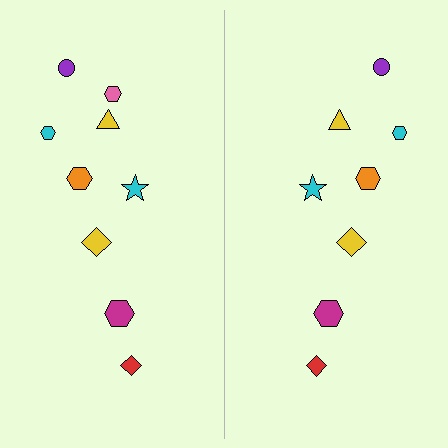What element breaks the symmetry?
A pink hexagon is missing from the right side.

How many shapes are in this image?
There are 17 shapes in this image.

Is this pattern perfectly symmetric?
No, the pattern is not perfectly symmetric. A pink hexagon is missing from the right side.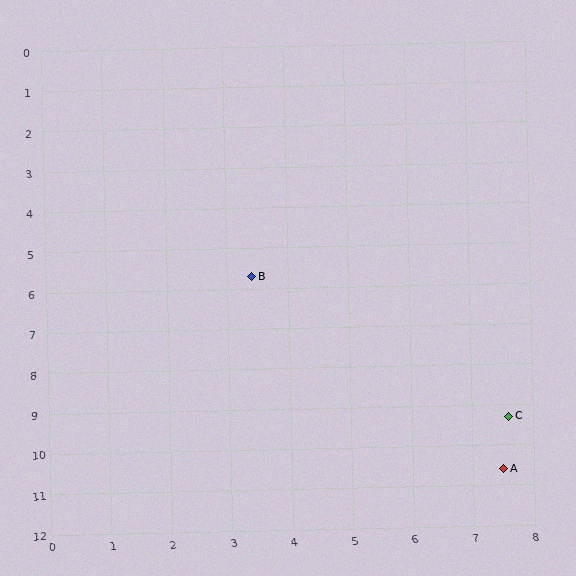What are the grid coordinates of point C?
Point C is at approximately (7.6, 9.3).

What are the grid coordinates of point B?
Point B is at approximately (3.4, 5.7).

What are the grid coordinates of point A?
Point A is at approximately (7.5, 10.6).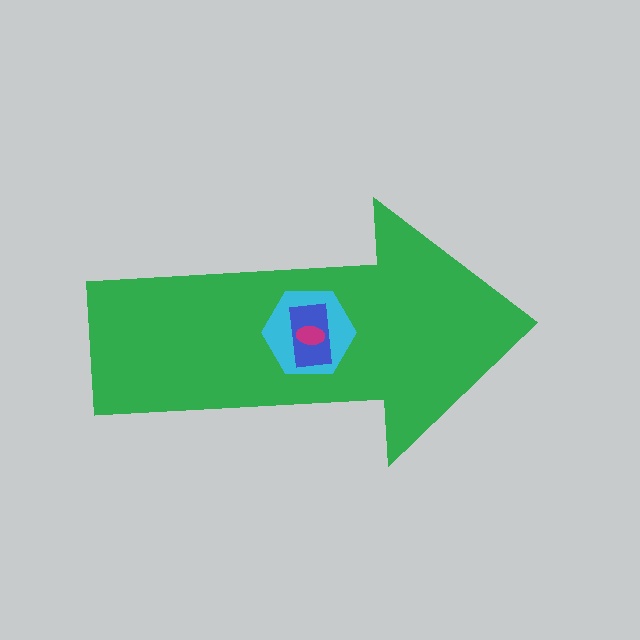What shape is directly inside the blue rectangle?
The magenta ellipse.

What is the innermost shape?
The magenta ellipse.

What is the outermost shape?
The green arrow.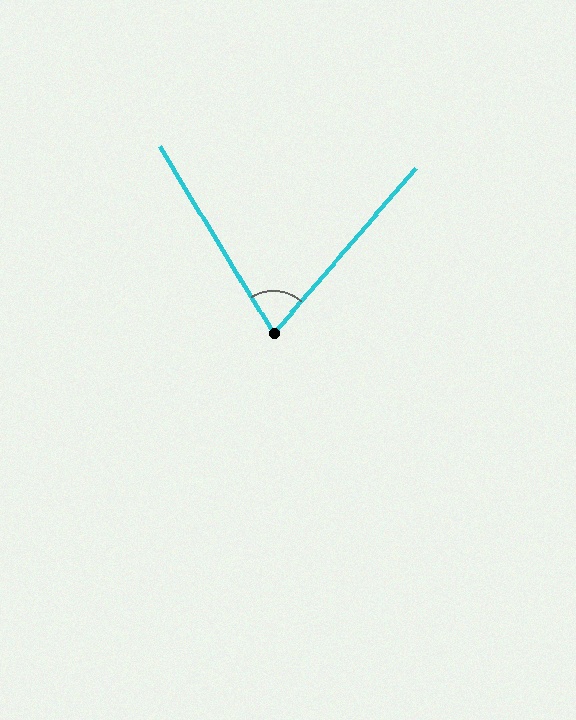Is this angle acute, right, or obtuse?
It is acute.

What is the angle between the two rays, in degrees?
Approximately 72 degrees.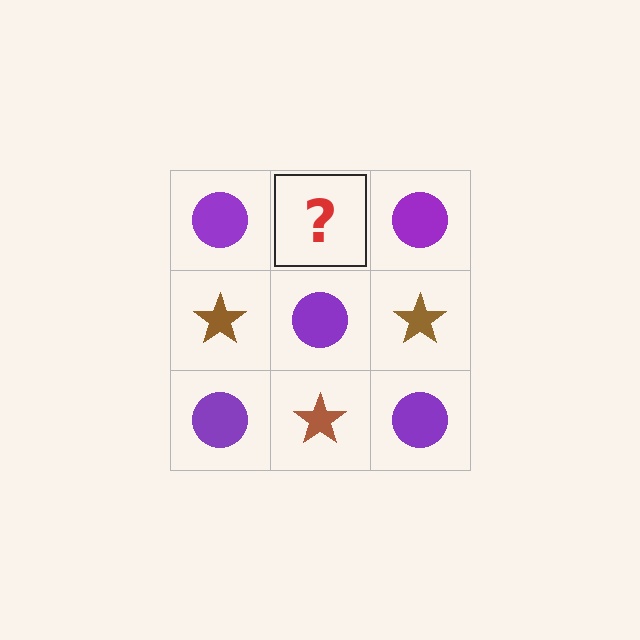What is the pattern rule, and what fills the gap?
The rule is that it alternates purple circle and brown star in a checkerboard pattern. The gap should be filled with a brown star.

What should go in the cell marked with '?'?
The missing cell should contain a brown star.